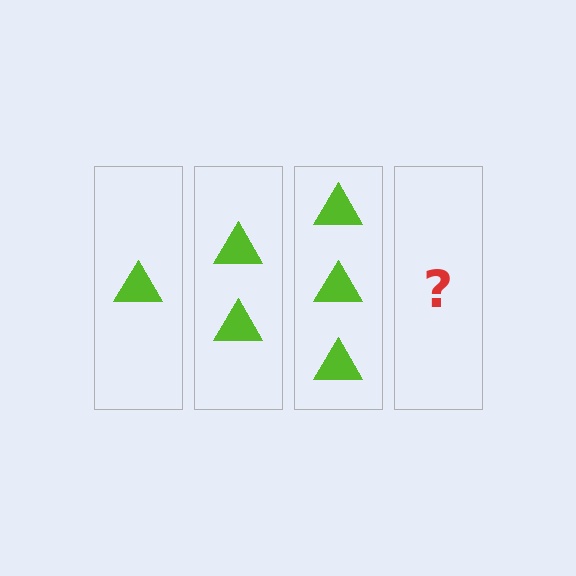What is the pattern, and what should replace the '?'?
The pattern is that each step adds one more triangle. The '?' should be 4 triangles.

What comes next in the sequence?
The next element should be 4 triangles.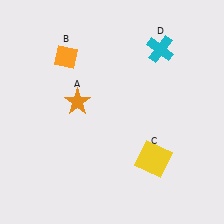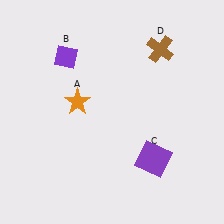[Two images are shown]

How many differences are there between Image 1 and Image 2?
There are 3 differences between the two images.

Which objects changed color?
B changed from orange to purple. C changed from yellow to purple. D changed from cyan to brown.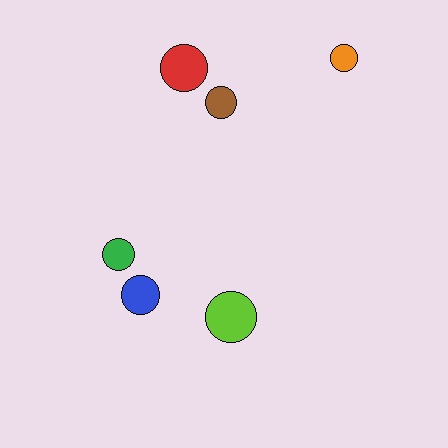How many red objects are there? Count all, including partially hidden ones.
There is 1 red object.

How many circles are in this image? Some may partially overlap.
There are 6 circles.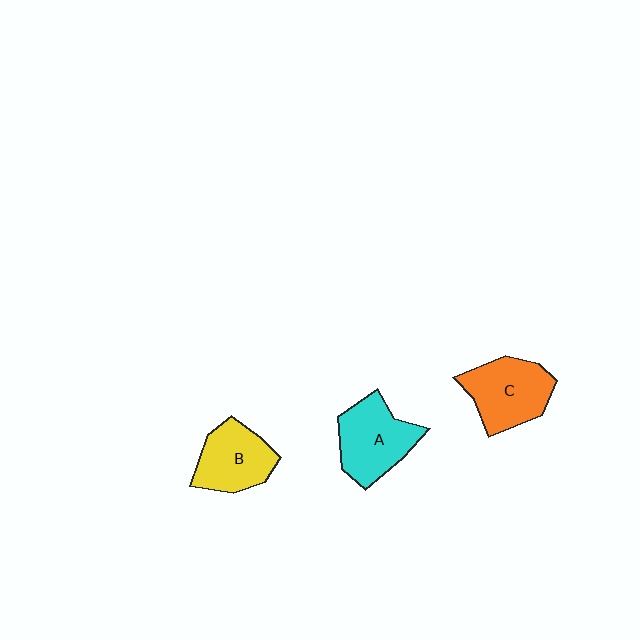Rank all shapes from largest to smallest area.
From largest to smallest: C (orange), A (cyan), B (yellow).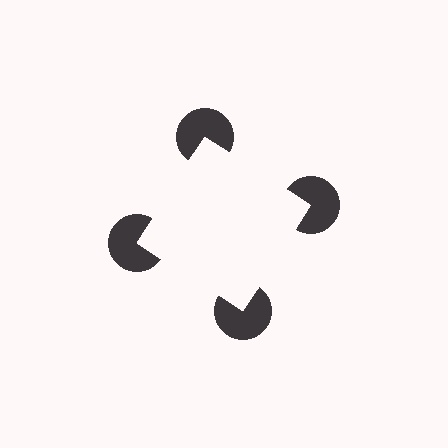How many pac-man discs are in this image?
There are 4 — one at each vertex of the illusory square.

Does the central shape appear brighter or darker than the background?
It typically appears slightly brighter than the background, even though no actual brightness change is drawn.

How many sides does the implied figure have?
4 sides.